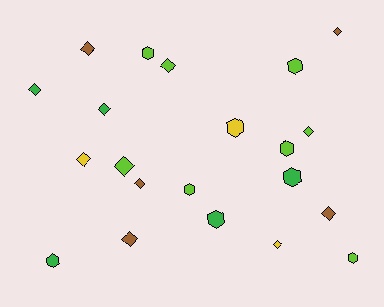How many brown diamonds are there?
There are 5 brown diamonds.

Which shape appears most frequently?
Diamond, with 12 objects.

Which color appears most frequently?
Lime, with 8 objects.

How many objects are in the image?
There are 21 objects.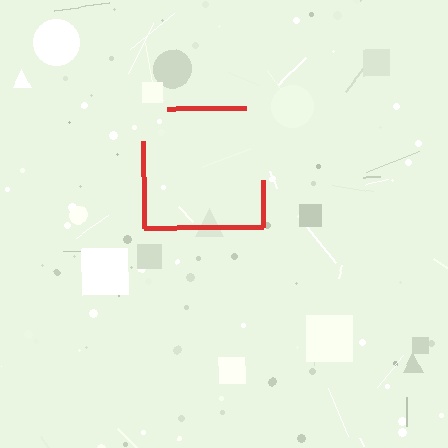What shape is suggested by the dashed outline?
The dashed outline suggests a square.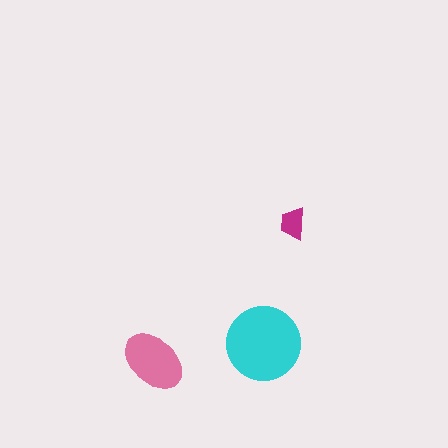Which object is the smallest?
The magenta trapezoid.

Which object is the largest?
The cyan circle.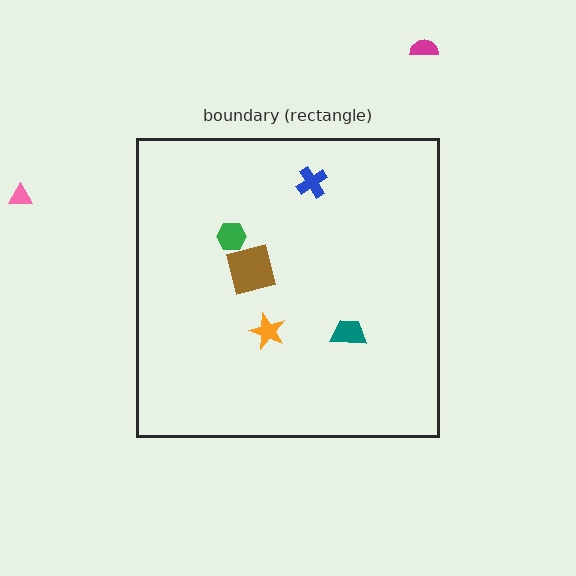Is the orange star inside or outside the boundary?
Inside.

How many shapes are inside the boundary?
5 inside, 2 outside.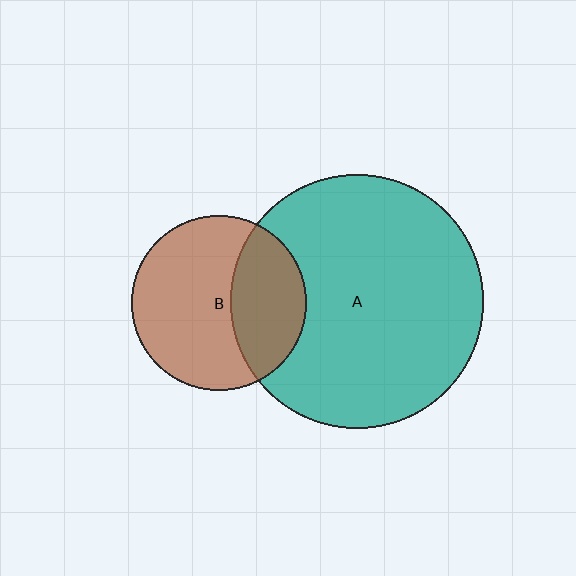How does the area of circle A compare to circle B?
Approximately 2.1 times.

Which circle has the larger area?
Circle A (teal).